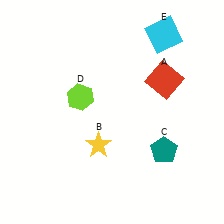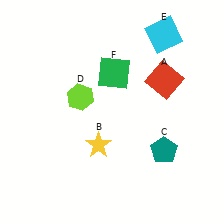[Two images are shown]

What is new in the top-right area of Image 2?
A green square (F) was added in the top-right area of Image 2.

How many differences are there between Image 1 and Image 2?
There is 1 difference between the two images.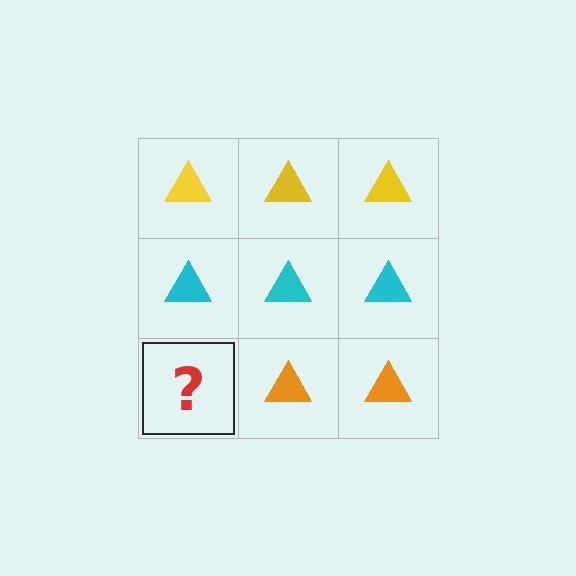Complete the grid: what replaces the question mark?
The question mark should be replaced with an orange triangle.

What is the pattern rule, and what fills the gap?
The rule is that each row has a consistent color. The gap should be filled with an orange triangle.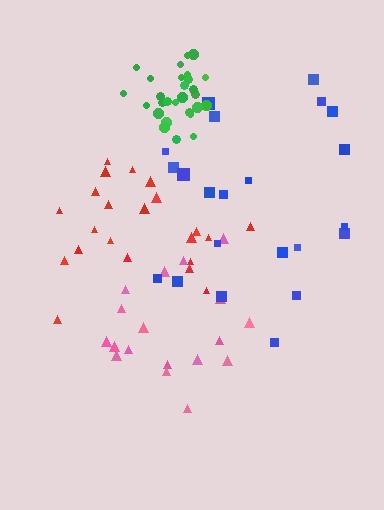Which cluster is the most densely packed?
Green.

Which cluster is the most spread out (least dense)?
Blue.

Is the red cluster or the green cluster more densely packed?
Green.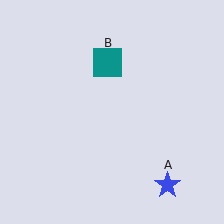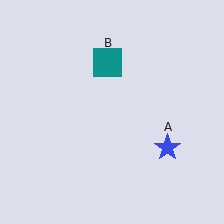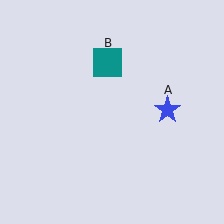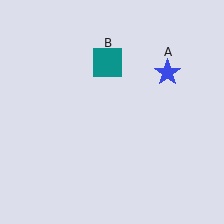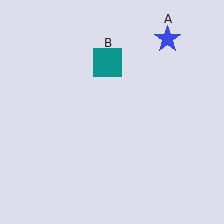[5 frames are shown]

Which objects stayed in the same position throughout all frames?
Teal square (object B) remained stationary.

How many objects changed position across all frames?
1 object changed position: blue star (object A).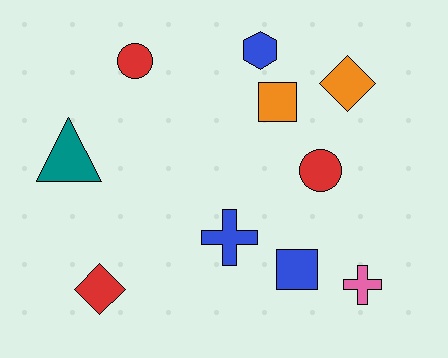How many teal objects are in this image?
There is 1 teal object.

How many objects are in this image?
There are 10 objects.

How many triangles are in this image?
There is 1 triangle.